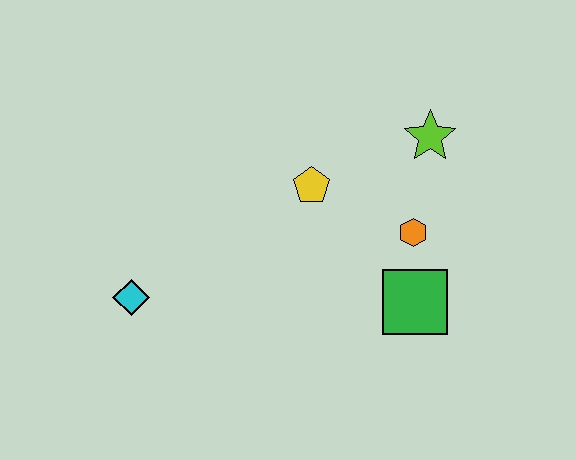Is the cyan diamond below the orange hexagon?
Yes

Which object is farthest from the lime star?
The cyan diamond is farthest from the lime star.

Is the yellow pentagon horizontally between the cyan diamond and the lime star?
Yes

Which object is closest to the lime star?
The orange hexagon is closest to the lime star.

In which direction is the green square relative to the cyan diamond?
The green square is to the right of the cyan diamond.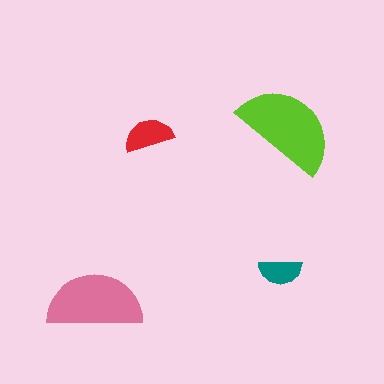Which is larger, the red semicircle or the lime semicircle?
The lime one.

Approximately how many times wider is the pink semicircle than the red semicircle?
About 2 times wider.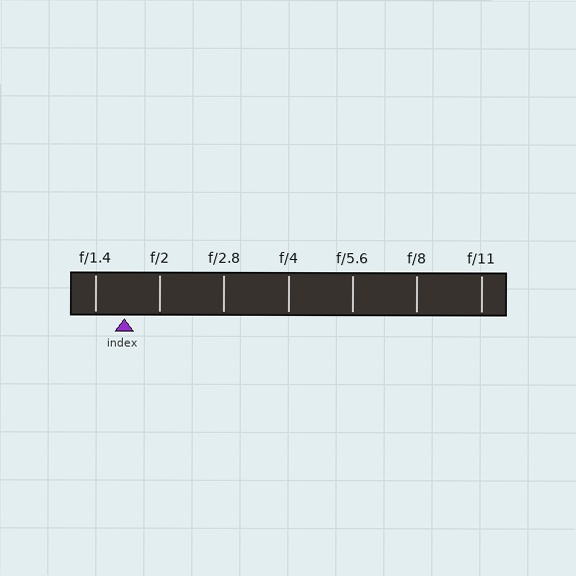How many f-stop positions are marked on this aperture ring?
There are 7 f-stop positions marked.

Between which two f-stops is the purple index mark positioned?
The index mark is between f/1.4 and f/2.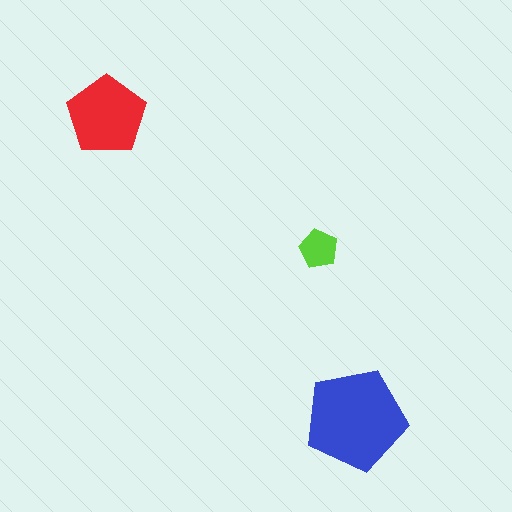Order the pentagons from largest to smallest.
the blue one, the red one, the lime one.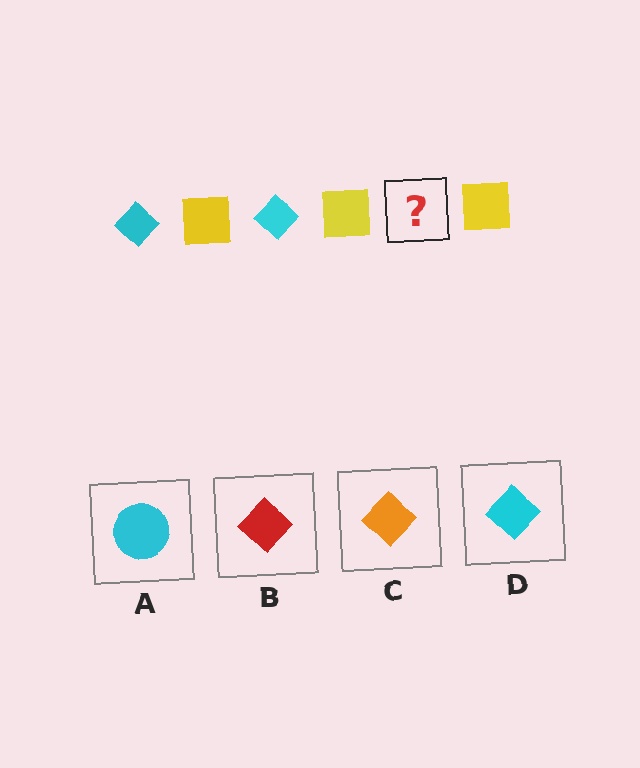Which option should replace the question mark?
Option D.